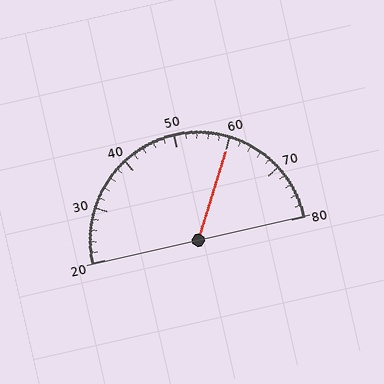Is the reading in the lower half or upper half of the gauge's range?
The reading is in the upper half of the range (20 to 80).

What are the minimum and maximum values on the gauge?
The gauge ranges from 20 to 80.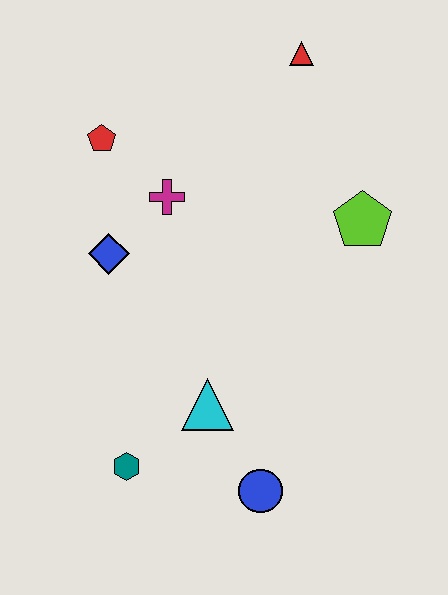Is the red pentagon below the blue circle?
No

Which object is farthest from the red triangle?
The teal hexagon is farthest from the red triangle.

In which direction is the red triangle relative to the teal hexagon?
The red triangle is above the teal hexagon.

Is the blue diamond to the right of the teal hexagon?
No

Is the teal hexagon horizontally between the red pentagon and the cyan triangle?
Yes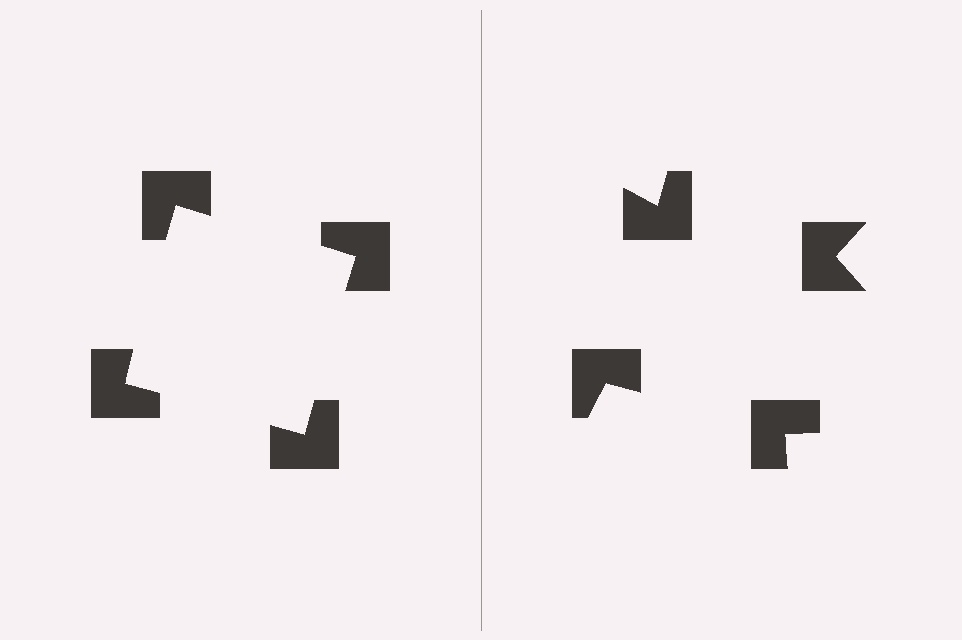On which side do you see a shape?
An illusory square appears on the left side. On the right side the wedge cuts are rotated, so no coherent shape forms.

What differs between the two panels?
The notched squares are positioned identically on both sides; only the wedge orientations differ. On the left they align to a square; on the right they are misaligned.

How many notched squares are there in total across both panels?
8 — 4 on each side.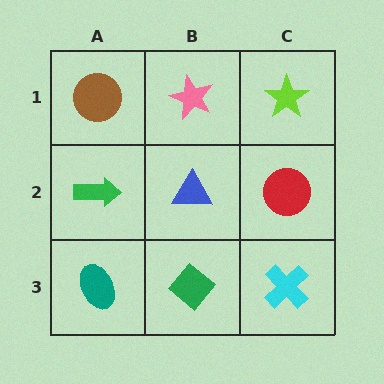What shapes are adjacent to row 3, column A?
A green arrow (row 2, column A), a green diamond (row 3, column B).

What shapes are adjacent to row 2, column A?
A brown circle (row 1, column A), a teal ellipse (row 3, column A), a blue triangle (row 2, column B).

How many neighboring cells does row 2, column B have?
4.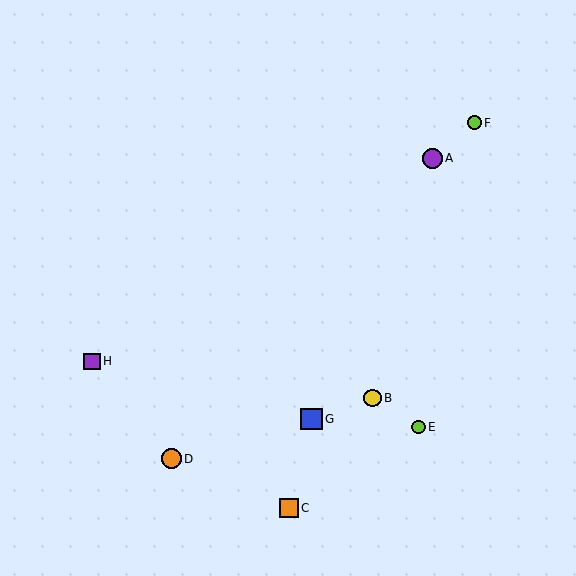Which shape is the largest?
The blue square (labeled G) is the largest.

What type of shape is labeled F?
Shape F is a lime circle.